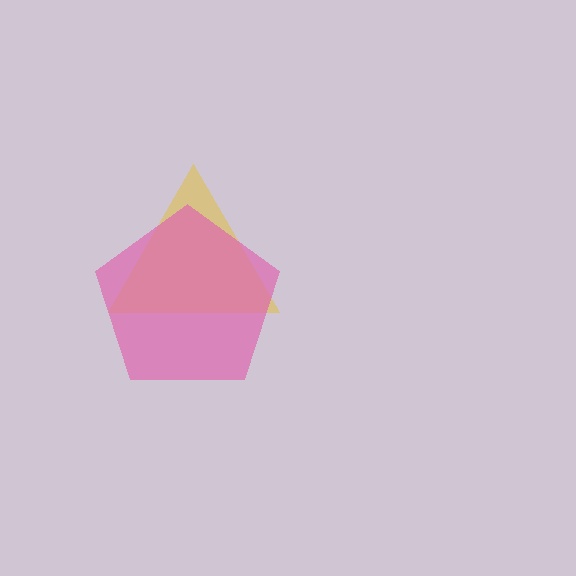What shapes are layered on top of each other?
The layered shapes are: a yellow triangle, a pink pentagon.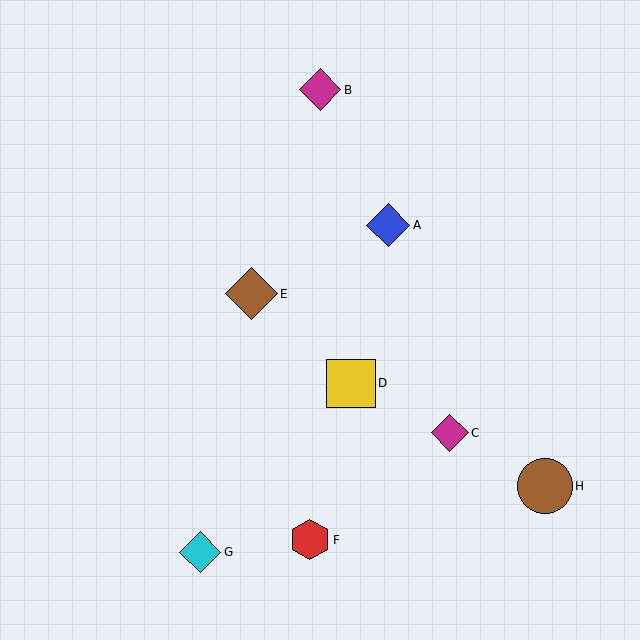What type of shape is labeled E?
Shape E is a brown diamond.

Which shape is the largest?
The brown circle (labeled H) is the largest.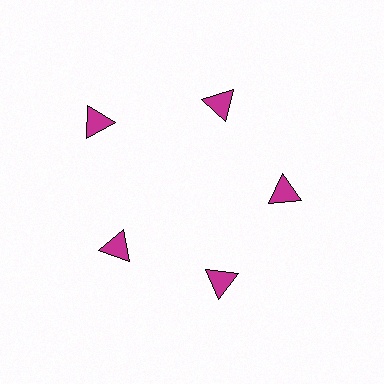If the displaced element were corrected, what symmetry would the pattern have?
It would have 5-fold rotational symmetry — the pattern would map onto itself every 72 degrees.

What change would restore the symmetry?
The symmetry would be restored by moving it inward, back onto the ring so that all 5 triangles sit at equal angles and equal distance from the center.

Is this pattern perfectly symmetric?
No. The 5 magenta triangles are arranged in a ring, but one element near the 10 o'clock position is pushed outward from the center, breaking the 5-fold rotational symmetry.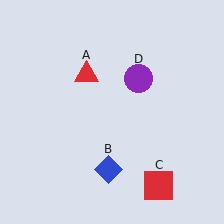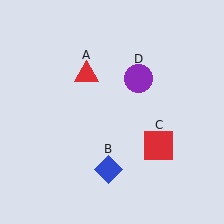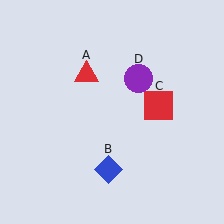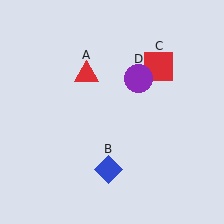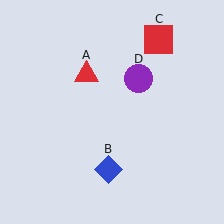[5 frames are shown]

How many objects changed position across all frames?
1 object changed position: red square (object C).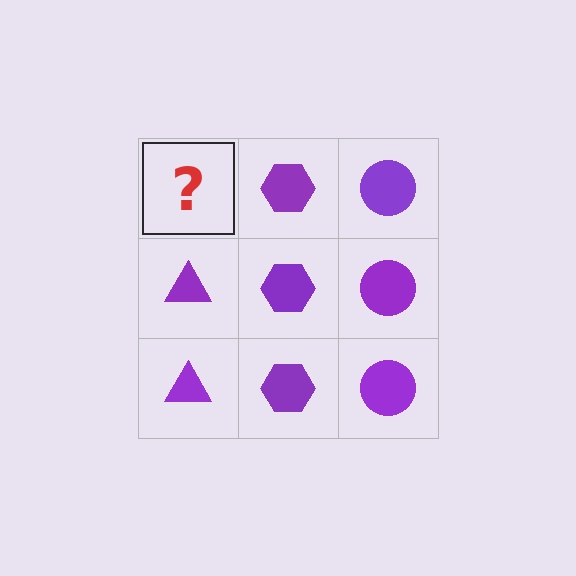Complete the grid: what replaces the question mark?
The question mark should be replaced with a purple triangle.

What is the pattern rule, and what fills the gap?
The rule is that each column has a consistent shape. The gap should be filled with a purple triangle.